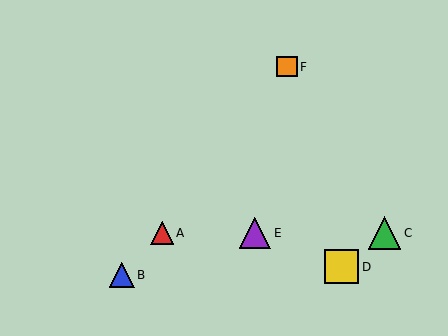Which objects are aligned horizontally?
Objects A, C, E are aligned horizontally.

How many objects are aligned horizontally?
3 objects (A, C, E) are aligned horizontally.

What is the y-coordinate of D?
Object D is at y≈267.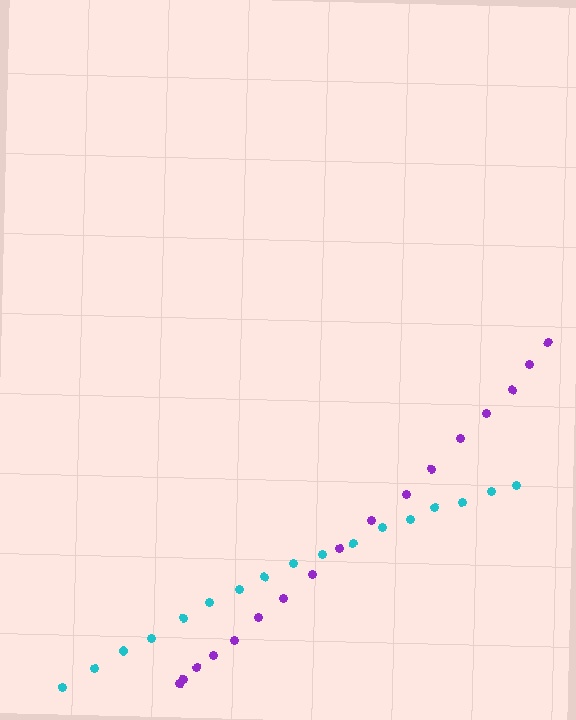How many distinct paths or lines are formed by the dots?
There are 2 distinct paths.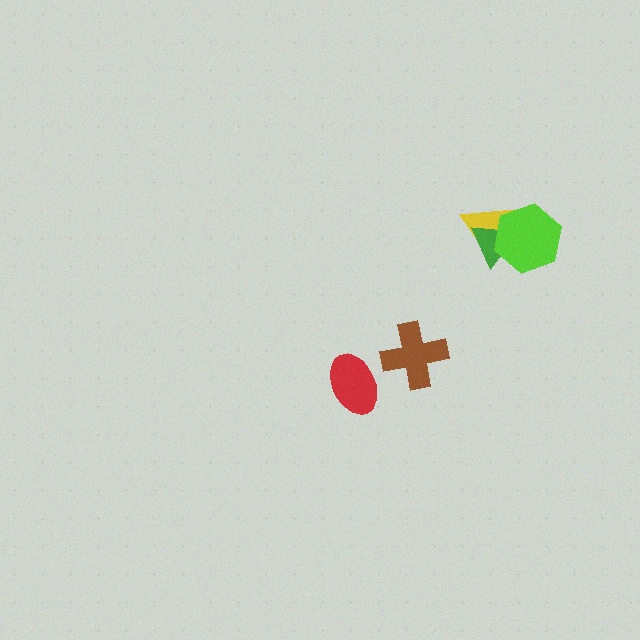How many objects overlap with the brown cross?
0 objects overlap with the brown cross.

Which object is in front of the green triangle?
The lime hexagon is in front of the green triangle.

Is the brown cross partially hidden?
No, no other shape covers it.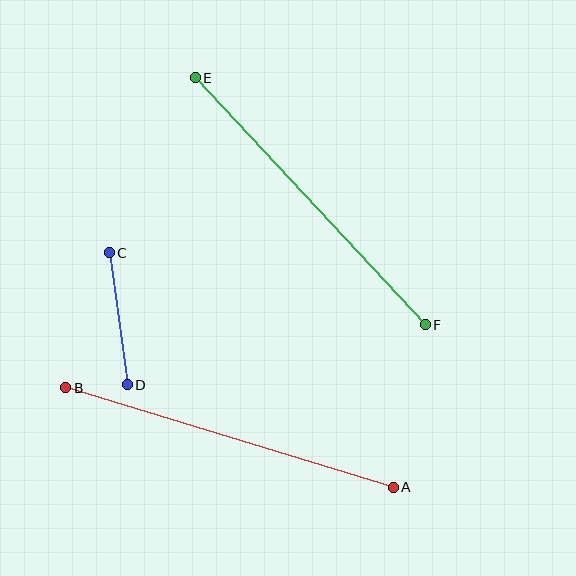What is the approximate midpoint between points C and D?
The midpoint is at approximately (118, 319) pixels.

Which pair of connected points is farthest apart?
Points A and B are farthest apart.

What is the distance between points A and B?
The distance is approximately 342 pixels.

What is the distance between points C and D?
The distance is approximately 133 pixels.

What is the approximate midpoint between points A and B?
The midpoint is at approximately (230, 438) pixels.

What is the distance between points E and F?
The distance is approximately 338 pixels.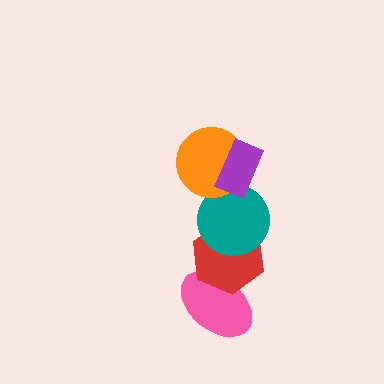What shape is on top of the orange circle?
The purple rectangle is on top of the orange circle.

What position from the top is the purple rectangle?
The purple rectangle is 1st from the top.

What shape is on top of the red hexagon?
The teal circle is on top of the red hexagon.